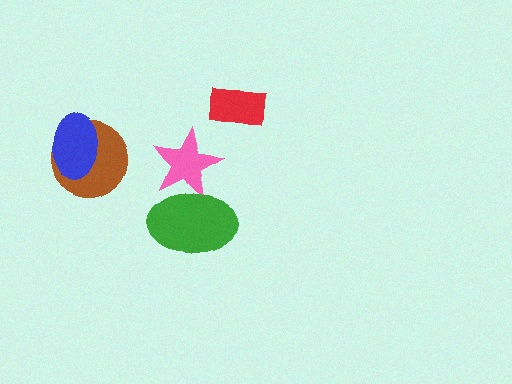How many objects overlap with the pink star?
1 object overlaps with the pink star.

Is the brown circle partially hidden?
Yes, it is partially covered by another shape.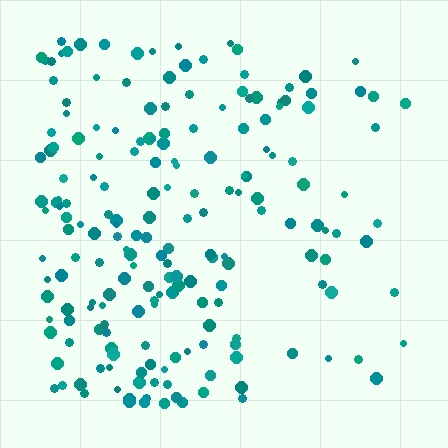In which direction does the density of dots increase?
From right to left, with the left side densest.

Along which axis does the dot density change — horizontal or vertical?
Horizontal.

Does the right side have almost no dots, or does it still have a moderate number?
Still a moderate number, just noticeably fewer than the left.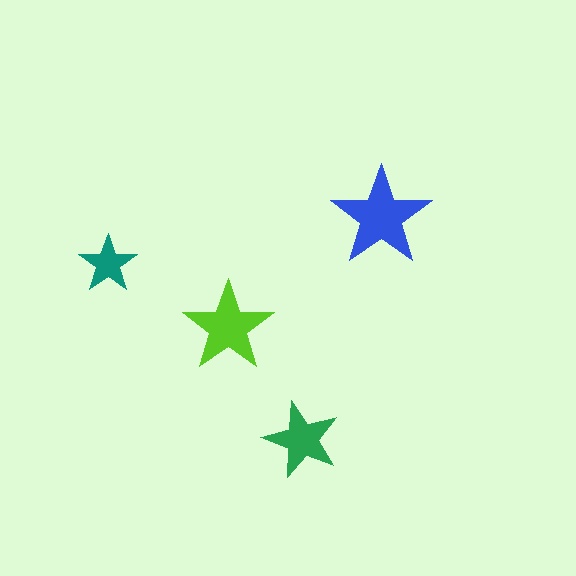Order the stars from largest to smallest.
the blue one, the lime one, the green one, the teal one.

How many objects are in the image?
There are 4 objects in the image.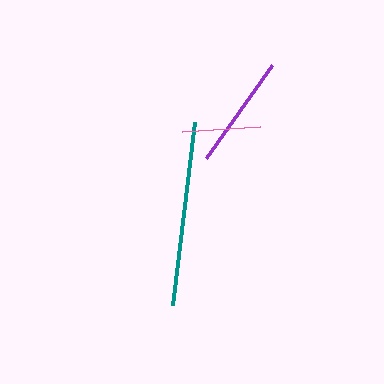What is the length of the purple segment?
The purple segment is approximately 114 pixels long.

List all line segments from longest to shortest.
From longest to shortest: teal, purple, pink.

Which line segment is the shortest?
The pink line is the shortest at approximately 78 pixels.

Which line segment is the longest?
The teal line is the longest at approximately 184 pixels.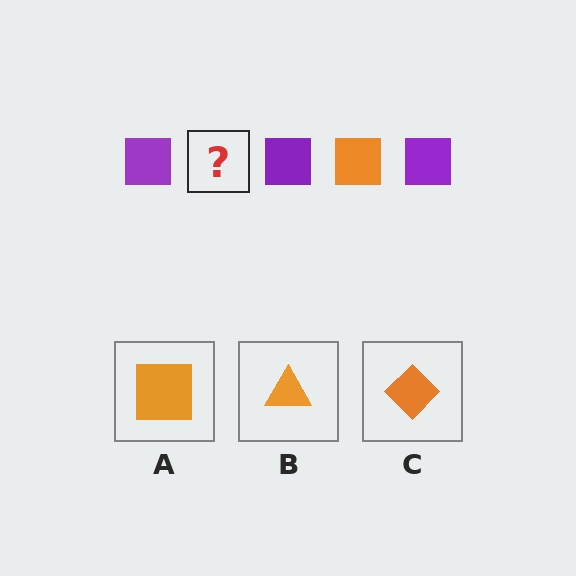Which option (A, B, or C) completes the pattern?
A.